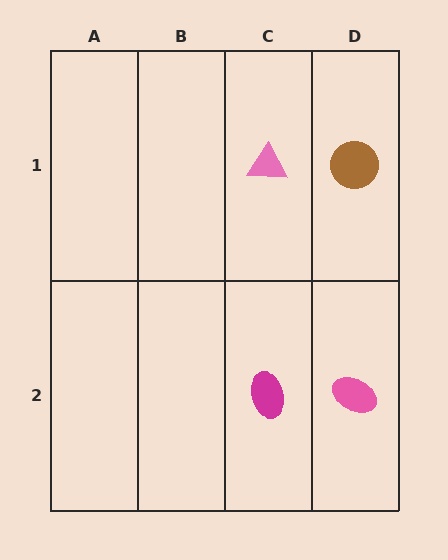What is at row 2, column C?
A magenta ellipse.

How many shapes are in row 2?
2 shapes.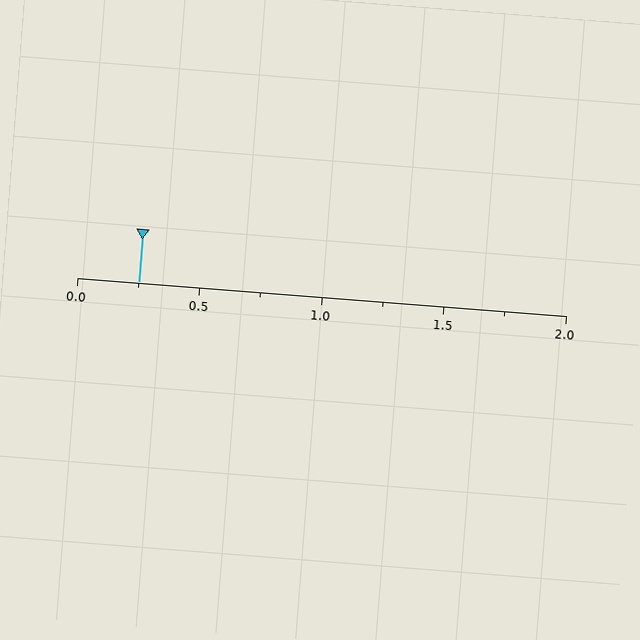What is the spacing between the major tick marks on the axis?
The major ticks are spaced 0.5 apart.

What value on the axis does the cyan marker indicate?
The marker indicates approximately 0.25.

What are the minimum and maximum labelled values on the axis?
The axis runs from 0.0 to 2.0.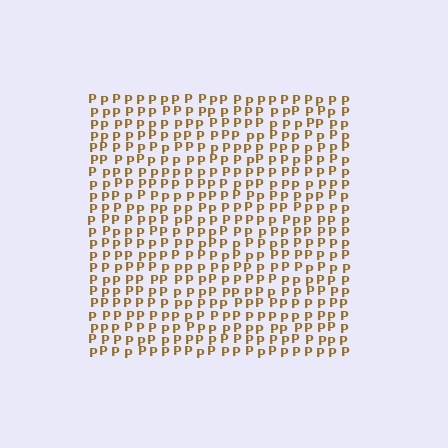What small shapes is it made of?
It is made of small letter P's.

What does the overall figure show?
The overall figure shows a square.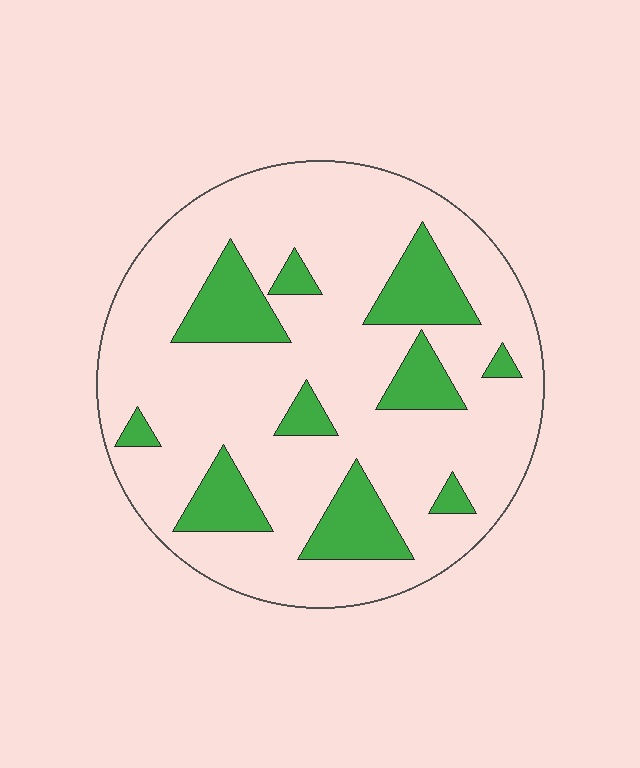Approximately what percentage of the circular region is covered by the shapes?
Approximately 20%.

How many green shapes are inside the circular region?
10.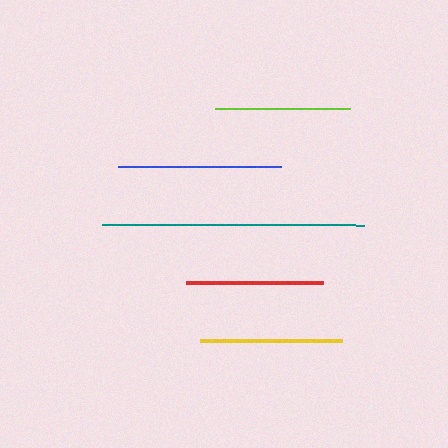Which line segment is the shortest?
The lime line is the shortest at approximately 135 pixels.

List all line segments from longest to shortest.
From longest to shortest: teal, blue, yellow, red, lime.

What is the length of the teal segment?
The teal segment is approximately 262 pixels long.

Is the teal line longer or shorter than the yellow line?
The teal line is longer than the yellow line.